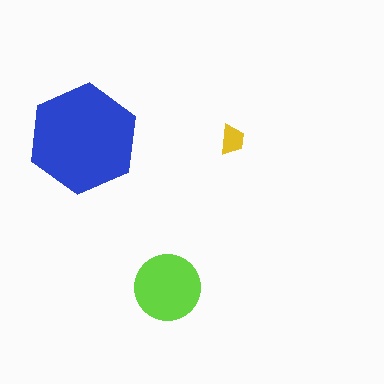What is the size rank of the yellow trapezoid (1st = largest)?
3rd.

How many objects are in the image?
There are 3 objects in the image.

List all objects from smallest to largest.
The yellow trapezoid, the lime circle, the blue hexagon.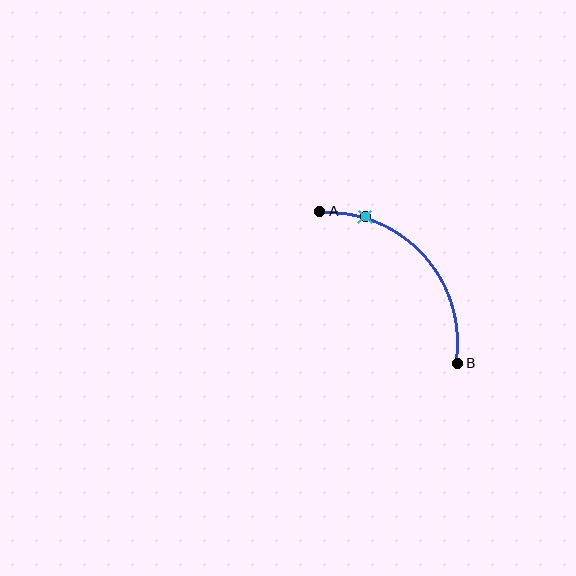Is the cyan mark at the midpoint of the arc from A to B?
No. The cyan mark lies on the arc but is closer to endpoint A. The arc midpoint would be at the point on the curve equidistant along the arc from both A and B.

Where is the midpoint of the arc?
The arc midpoint is the point on the curve farthest from the straight line joining A and B. It sits above and to the right of that line.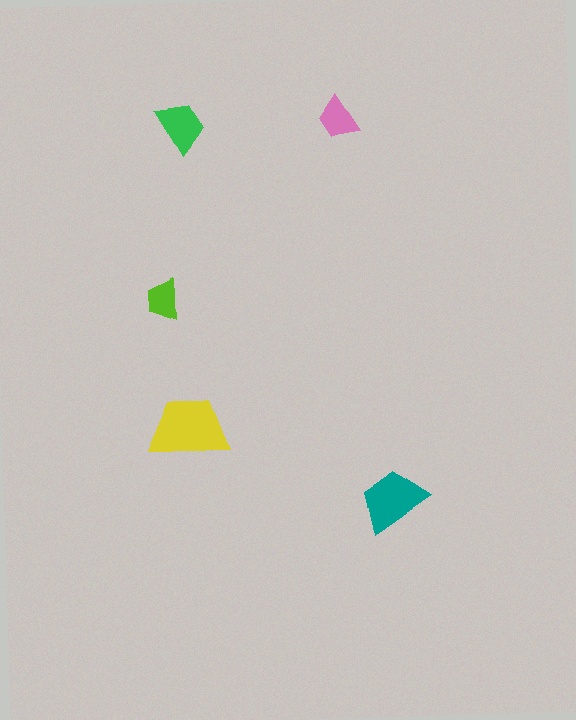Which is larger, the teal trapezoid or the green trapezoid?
The teal one.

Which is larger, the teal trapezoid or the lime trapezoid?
The teal one.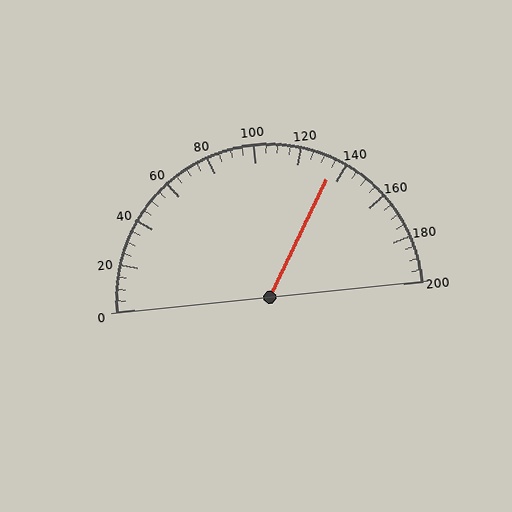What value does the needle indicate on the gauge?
The needle indicates approximately 135.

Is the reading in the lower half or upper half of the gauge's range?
The reading is in the upper half of the range (0 to 200).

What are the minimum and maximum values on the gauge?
The gauge ranges from 0 to 200.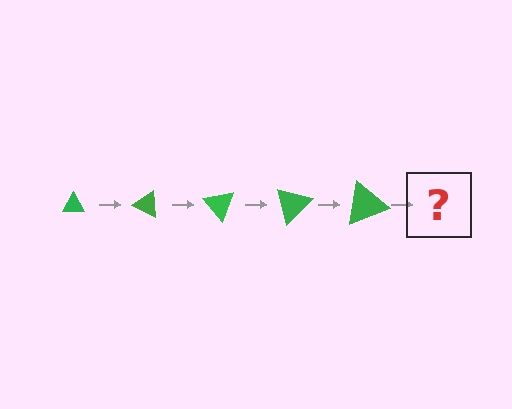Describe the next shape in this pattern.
It should be a triangle, larger than the previous one and rotated 125 degrees from the start.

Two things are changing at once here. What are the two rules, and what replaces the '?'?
The two rules are that the triangle grows larger each step and it rotates 25 degrees each step. The '?' should be a triangle, larger than the previous one and rotated 125 degrees from the start.